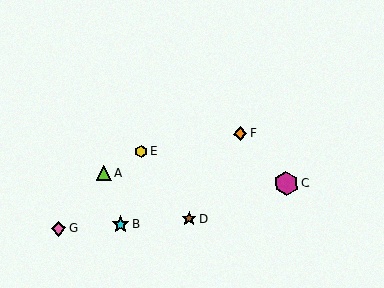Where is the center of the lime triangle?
The center of the lime triangle is at (104, 173).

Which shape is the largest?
The magenta hexagon (labeled C) is the largest.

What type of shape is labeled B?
Shape B is a cyan star.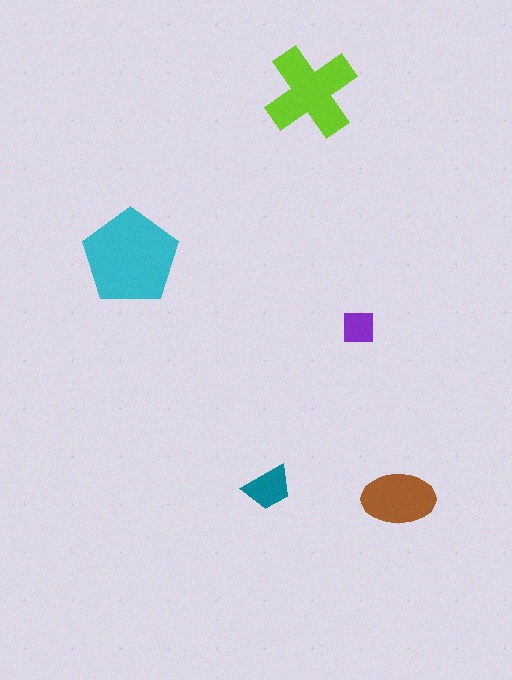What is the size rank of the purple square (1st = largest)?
5th.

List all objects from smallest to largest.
The purple square, the teal trapezoid, the brown ellipse, the lime cross, the cyan pentagon.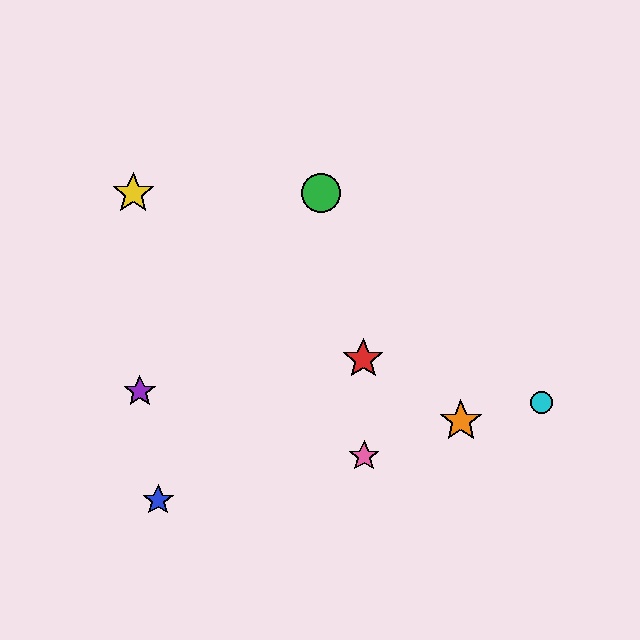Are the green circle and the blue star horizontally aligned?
No, the green circle is at y≈193 and the blue star is at y≈500.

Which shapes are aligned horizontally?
The green circle, the yellow star are aligned horizontally.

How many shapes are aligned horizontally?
2 shapes (the green circle, the yellow star) are aligned horizontally.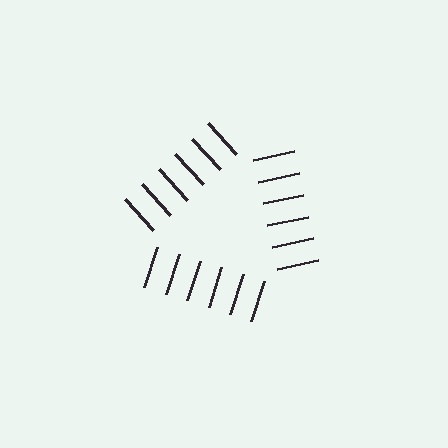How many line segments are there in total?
18 — 6 along each of the 3 edges.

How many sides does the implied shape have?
3 sides — the line-ends trace a triangle.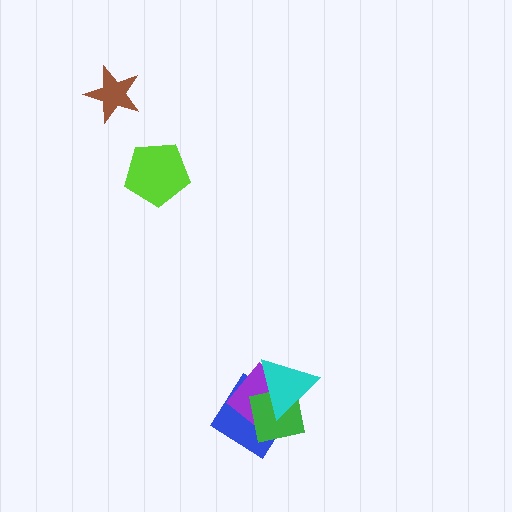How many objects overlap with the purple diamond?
3 objects overlap with the purple diamond.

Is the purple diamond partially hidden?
Yes, it is partially covered by another shape.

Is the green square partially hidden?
Yes, it is partially covered by another shape.